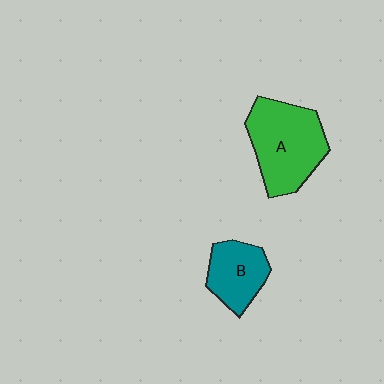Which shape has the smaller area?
Shape B (teal).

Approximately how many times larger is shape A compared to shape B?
Approximately 1.7 times.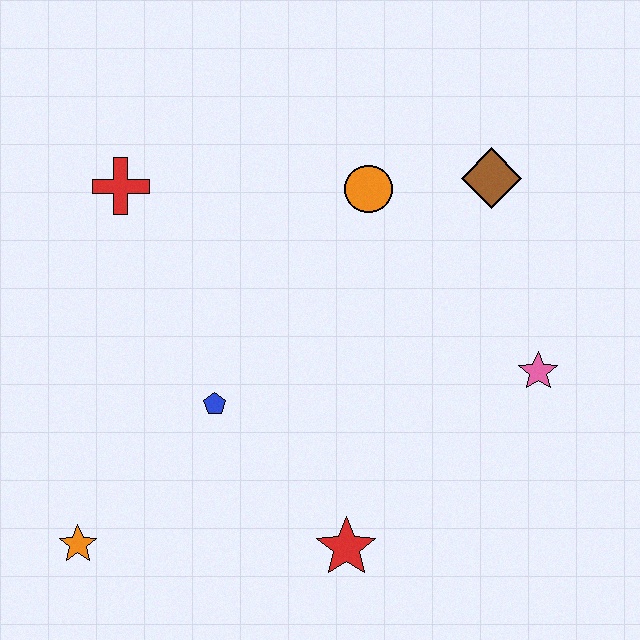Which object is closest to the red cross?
The blue pentagon is closest to the red cross.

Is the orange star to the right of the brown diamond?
No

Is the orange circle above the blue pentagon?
Yes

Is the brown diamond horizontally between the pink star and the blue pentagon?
Yes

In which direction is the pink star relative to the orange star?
The pink star is to the right of the orange star.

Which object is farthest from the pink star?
The orange star is farthest from the pink star.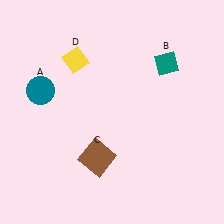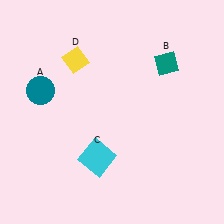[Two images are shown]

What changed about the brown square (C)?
In Image 1, C is brown. In Image 2, it changed to cyan.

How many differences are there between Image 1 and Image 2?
There is 1 difference between the two images.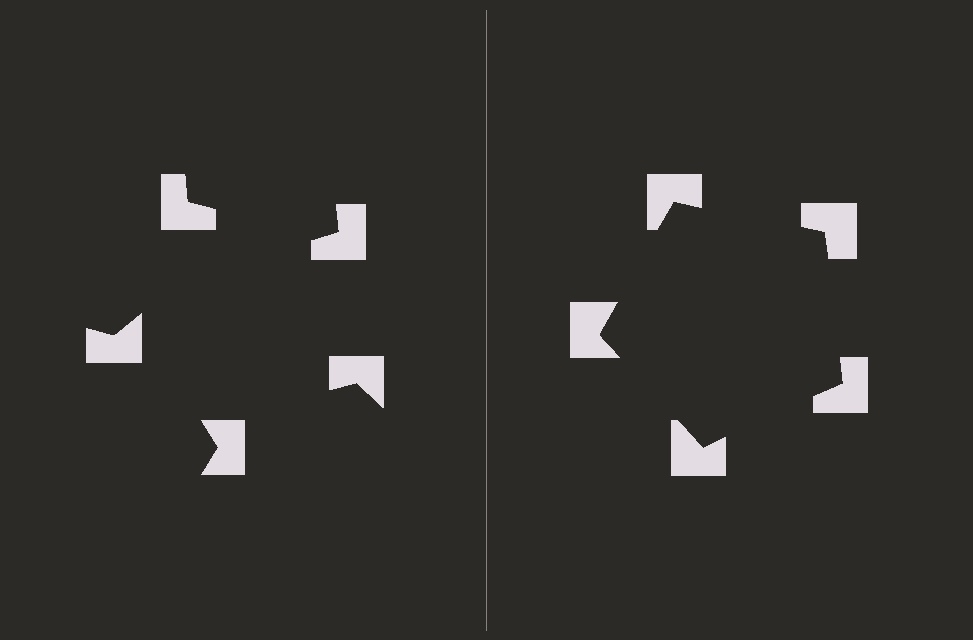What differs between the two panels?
The notched squares are positioned identically on both sides; only the wedge orientations differ. On the right they align to a pentagon; on the left they are misaligned.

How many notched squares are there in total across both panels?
10 — 5 on each side.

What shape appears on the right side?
An illusory pentagon.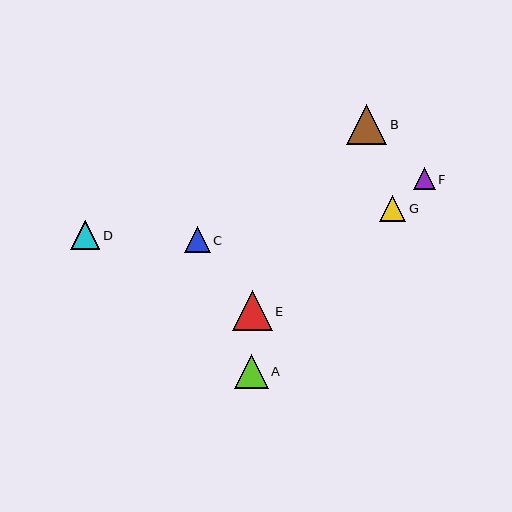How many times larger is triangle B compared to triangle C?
Triangle B is approximately 1.6 times the size of triangle C.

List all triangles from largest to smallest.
From largest to smallest: B, E, A, D, G, C, F.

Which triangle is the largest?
Triangle B is the largest with a size of approximately 40 pixels.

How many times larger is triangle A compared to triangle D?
Triangle A is approximately 1.2 times the size of triangle D.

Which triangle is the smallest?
Triangle F is the smallest with a size of approximately 21 pixels.